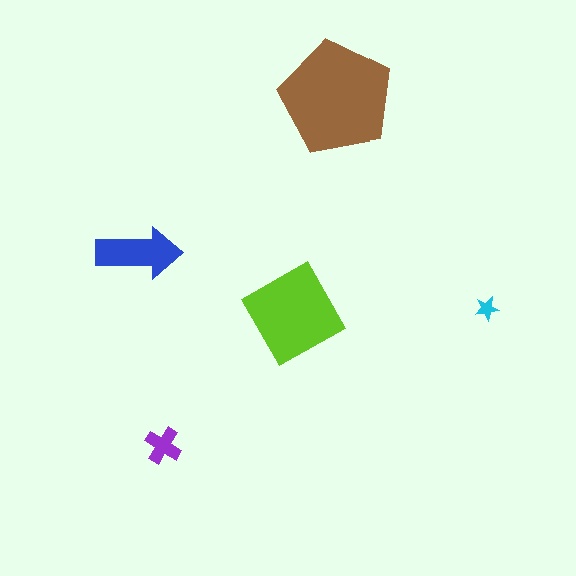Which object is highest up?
The brown pentagon is topmost.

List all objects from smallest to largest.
The cyan star, the purple cross, the blue arrow, the lime square, the brown pentagon.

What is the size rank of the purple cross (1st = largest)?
4th.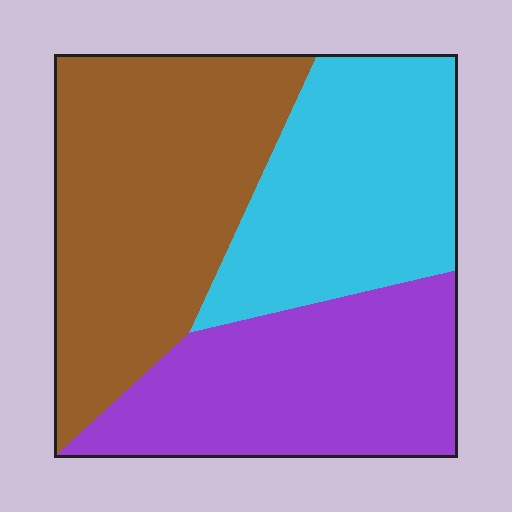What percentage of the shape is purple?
Purple takes up between a quarter and a half of the shape.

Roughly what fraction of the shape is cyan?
Cyan takes up about one third (1/3) of the shape.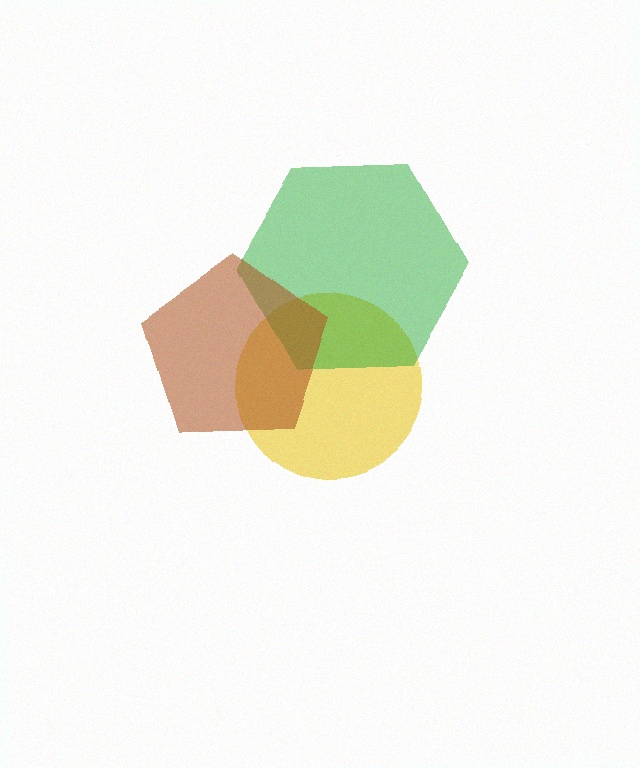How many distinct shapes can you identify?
There are 3 distinct shapes: a yellow circle, a green hexagon, a brown pentagon.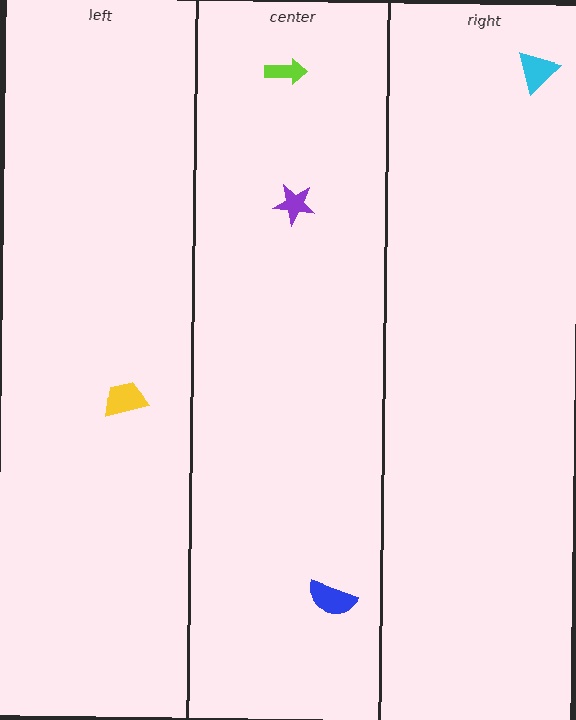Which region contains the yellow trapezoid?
The left region.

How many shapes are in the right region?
1.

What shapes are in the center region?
The blue semicircle, the purple star, the lime arrow.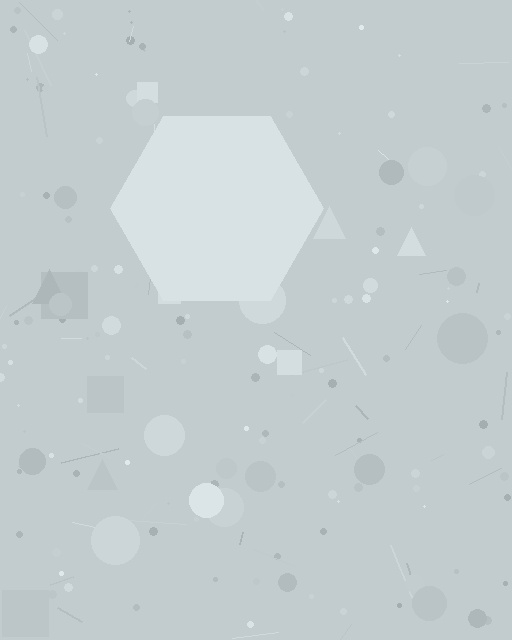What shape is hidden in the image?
A hexagon is hidden in the image.